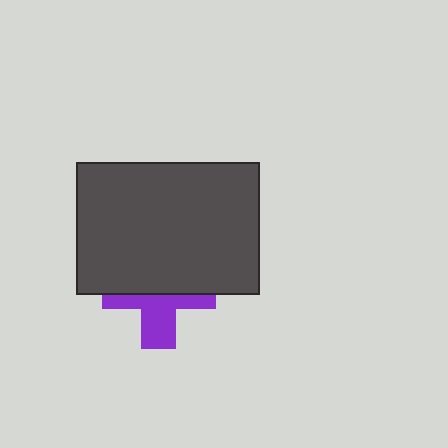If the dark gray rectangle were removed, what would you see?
You would see the complete purple cross.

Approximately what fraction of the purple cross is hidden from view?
Roughly 56% of the purple cross is hidden behind the dark gray rectangle.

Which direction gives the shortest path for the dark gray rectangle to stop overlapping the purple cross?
Moving up gives the shortest separation.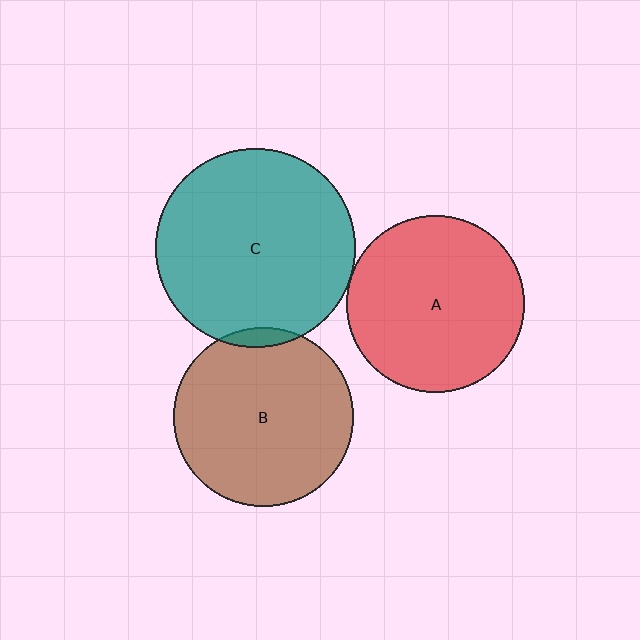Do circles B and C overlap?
Yes.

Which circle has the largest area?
Circle C (teal).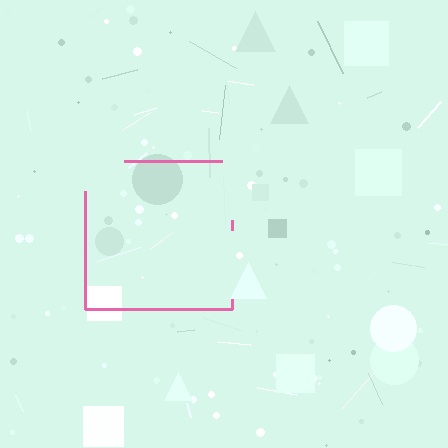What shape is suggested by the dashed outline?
The dashed outline suggests a square.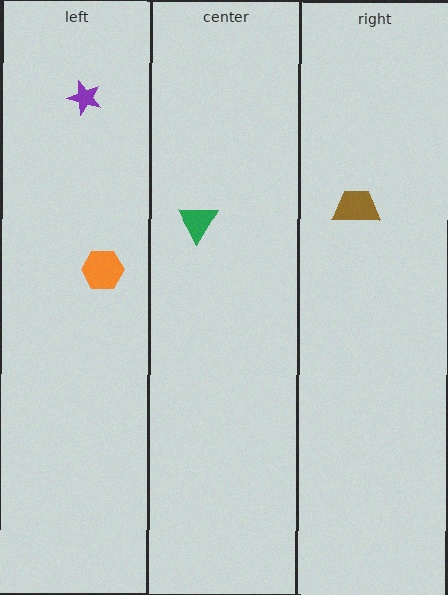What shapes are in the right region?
The brown trapezoid.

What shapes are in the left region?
The orange hexagon, the purple star.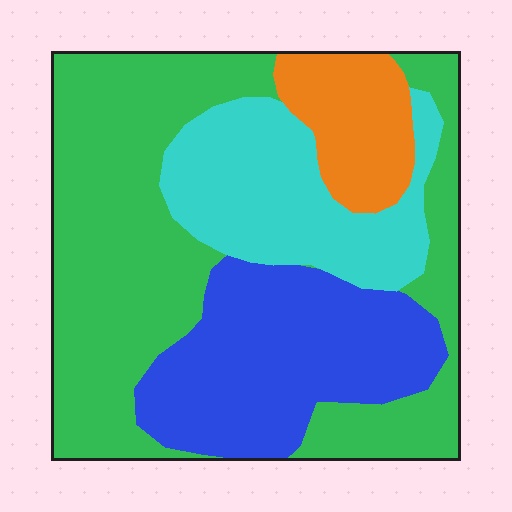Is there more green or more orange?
Green.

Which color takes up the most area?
Green, at roughly 45%.